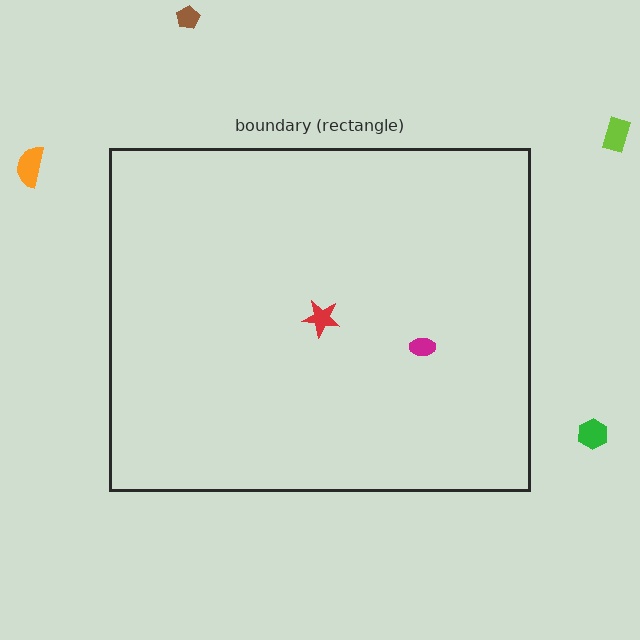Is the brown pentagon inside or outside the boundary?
Outside.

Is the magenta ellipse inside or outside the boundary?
Inside.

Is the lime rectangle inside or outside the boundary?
Outside.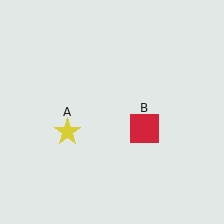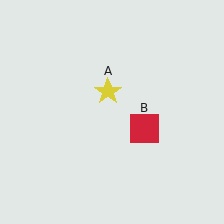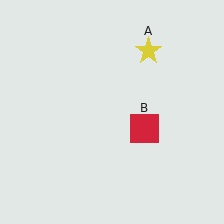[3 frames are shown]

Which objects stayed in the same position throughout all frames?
Red square (object B) remained stationary.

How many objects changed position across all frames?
1 object changed position: yellow star (object A).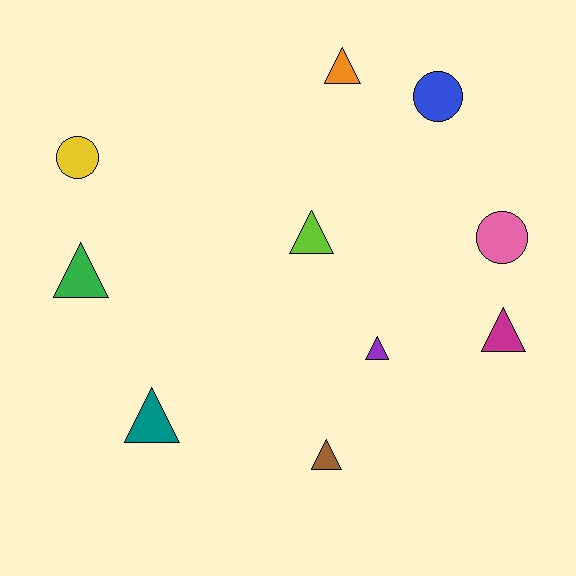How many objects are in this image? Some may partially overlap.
There are 10 objects.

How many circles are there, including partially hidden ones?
There are 3 circles.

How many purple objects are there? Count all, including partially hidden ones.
There is 1 purple object.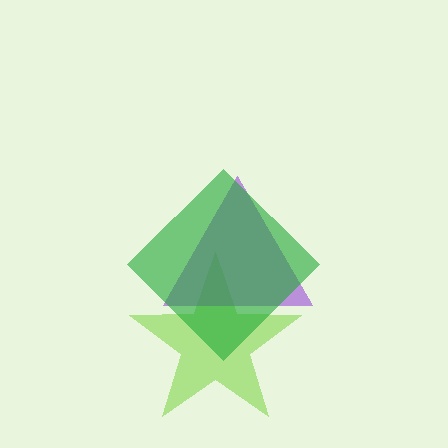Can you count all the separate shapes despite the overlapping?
Yes, there are 3 separate shapes.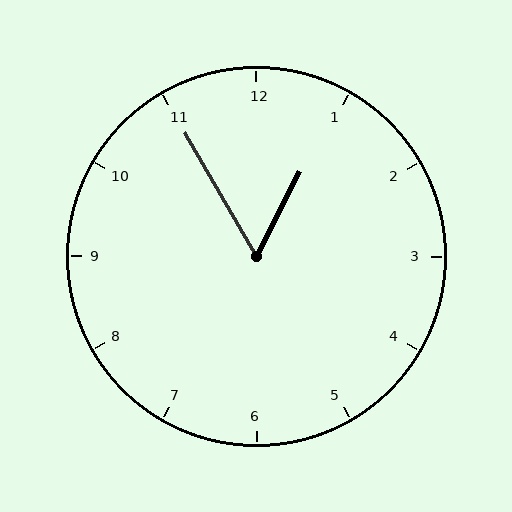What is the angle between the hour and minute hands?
Approximately 58 degrees.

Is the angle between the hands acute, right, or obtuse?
It is acute.